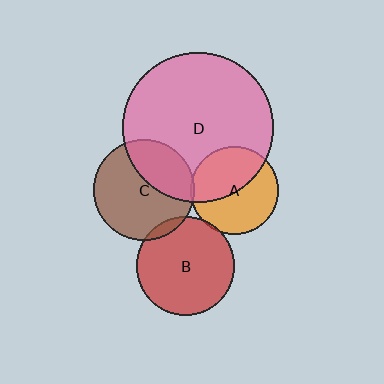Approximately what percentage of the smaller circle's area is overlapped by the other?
Approximately 50%.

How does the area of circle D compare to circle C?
Approximately 2.2 times.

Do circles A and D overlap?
Yes.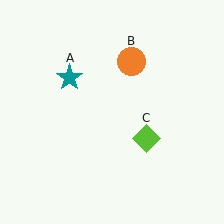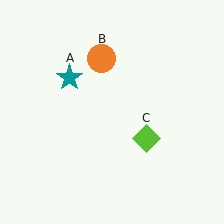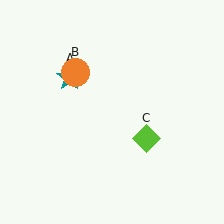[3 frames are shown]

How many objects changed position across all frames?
1 object changed position: orange circle (object B).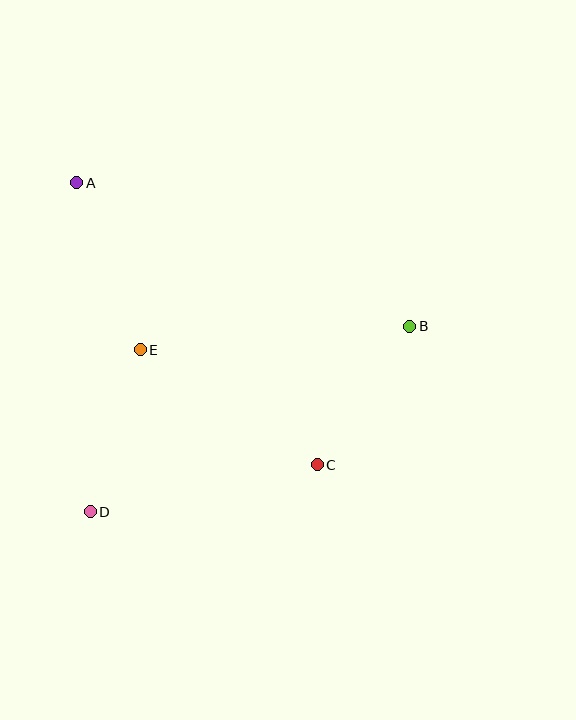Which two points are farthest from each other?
Points A and C are farthest from each other.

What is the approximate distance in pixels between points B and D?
The distance between B and D is approximately 369 pixels.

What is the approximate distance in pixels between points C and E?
The distance between C and E is approximately 211 pixels.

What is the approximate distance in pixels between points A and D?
The distance between A and D is approximately 329 pixels.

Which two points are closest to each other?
Points B and C are closest to each other.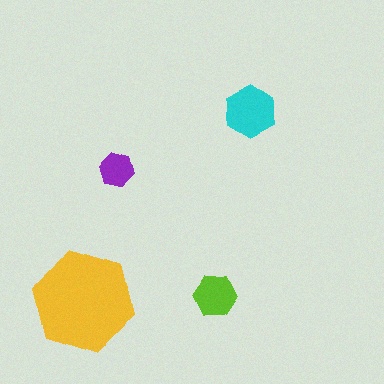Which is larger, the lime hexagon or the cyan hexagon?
The cyan one.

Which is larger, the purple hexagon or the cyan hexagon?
The cyan one.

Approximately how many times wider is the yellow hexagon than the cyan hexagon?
About 2 times wider.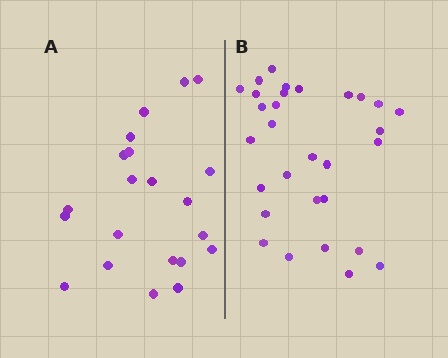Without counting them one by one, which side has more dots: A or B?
Region B (the right region) has more dots.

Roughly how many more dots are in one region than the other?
Region B has roughly 8 or so more dots than region A.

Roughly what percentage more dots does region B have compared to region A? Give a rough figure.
About 45% more.